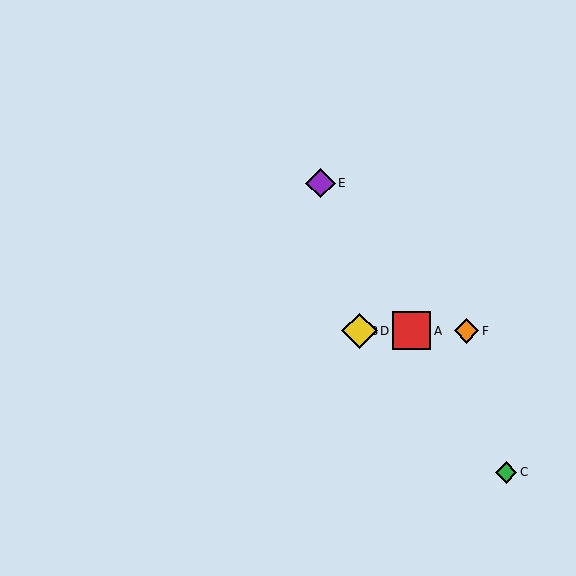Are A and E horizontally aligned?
No, A is at y≈331 and E is at y≈183.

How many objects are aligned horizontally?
4 objects (A, B, D, F) are aligned horizontally.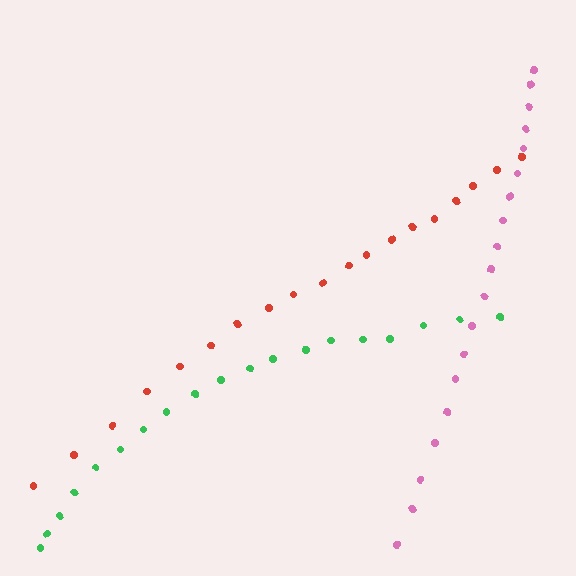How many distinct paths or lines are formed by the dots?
There are 3 distinct paths.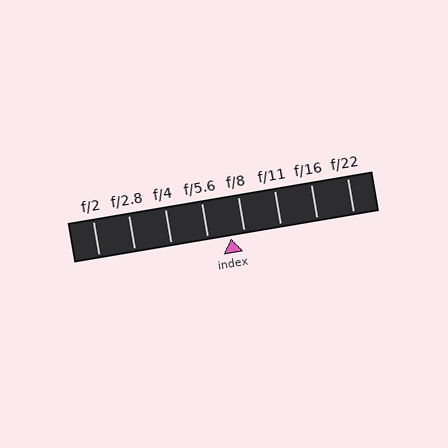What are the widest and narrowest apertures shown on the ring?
The widest aperture shown is f/2 and the narrowest is f/22.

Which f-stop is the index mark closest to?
The index mark is closest to f/8.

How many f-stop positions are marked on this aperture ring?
There are 8 f-stop positions marked.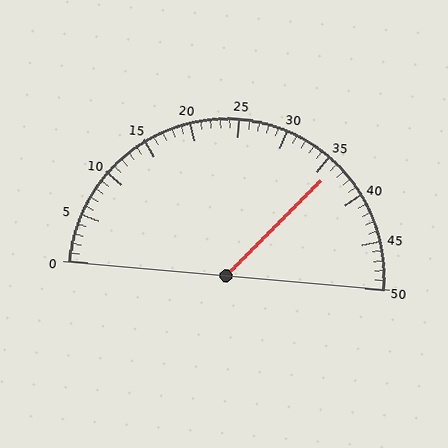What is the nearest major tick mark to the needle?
The nearest major tick mark is 35.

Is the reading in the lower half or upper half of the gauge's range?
The reading is in the upper half of the range (0 to 50).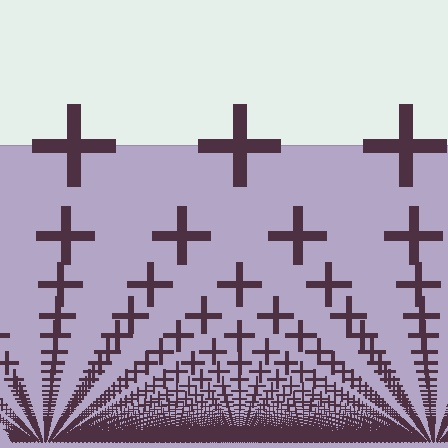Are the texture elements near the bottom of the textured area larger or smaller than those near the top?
Smaller. The gradient is inverted — elements near the bottom are smaller and denser.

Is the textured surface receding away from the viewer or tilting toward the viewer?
The surface appears to tilt toward the viewer. Texture elements get larger and sparser toward the top.